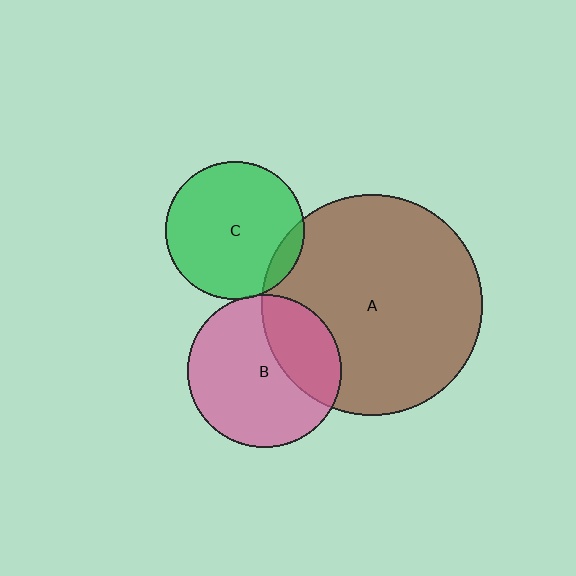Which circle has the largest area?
Circle A (brown).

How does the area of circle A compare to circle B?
Approximately 2.1 times.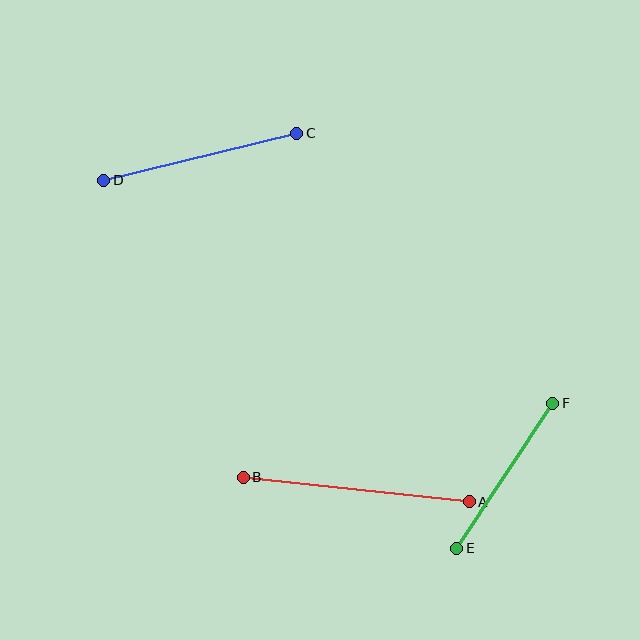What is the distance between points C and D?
The distance is approximately 199 pixels.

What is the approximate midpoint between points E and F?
The midpoint is at approximately (505, 476) pixels.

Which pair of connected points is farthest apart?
Points A and B are farthest apart.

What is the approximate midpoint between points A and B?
The midpoint is at approximately (356, 489) pixels.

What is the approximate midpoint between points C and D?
The midpoint is at approximately (200, 157) pixels.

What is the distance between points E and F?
The distance is approximately 174 pixels.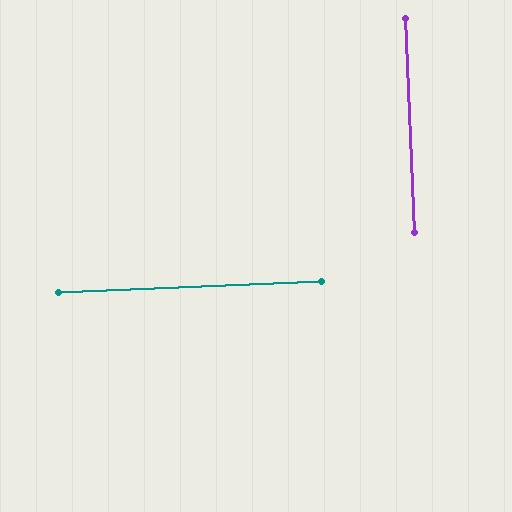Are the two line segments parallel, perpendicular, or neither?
Perpendicular — they meet at approximately 90°.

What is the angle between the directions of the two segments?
Approximately 90 degrees.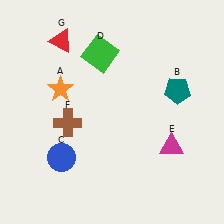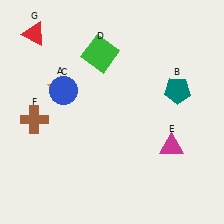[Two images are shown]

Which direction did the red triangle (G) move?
The red triangle (G) moved left.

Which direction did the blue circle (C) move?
The blue circle (C) moved up.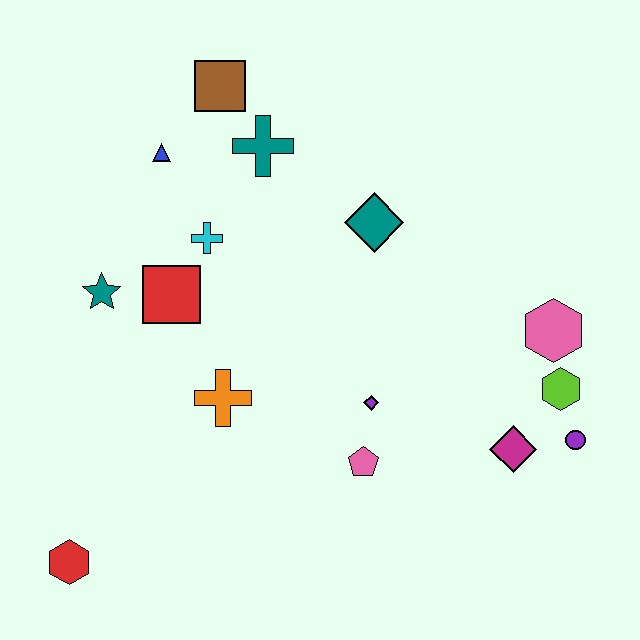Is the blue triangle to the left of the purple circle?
Yes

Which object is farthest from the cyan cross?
The purple circle is farthest from the cyan cross.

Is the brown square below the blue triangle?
No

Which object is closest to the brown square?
The teal cross is closest to the brown square.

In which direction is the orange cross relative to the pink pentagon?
The orange cross is to the left of the pink pentagon.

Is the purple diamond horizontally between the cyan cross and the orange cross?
No